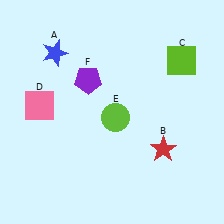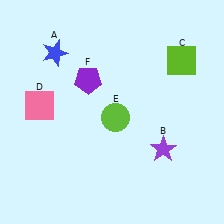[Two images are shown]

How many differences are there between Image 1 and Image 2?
There is 1 difference between the two images.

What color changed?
The star (B) changed from red in Image 1 to purple in Image 2.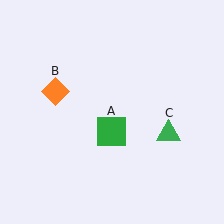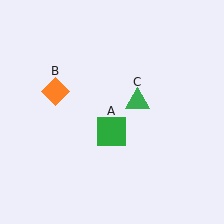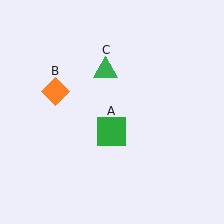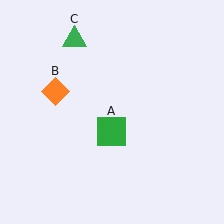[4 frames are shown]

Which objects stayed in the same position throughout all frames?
Green square (object A) and orange diamond (object B) remained stationary.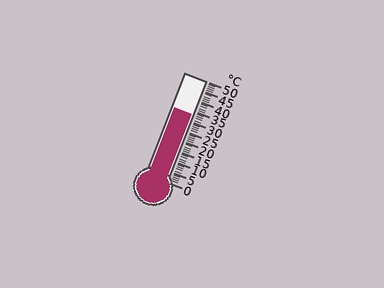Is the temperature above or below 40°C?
The temperature is below 40°C.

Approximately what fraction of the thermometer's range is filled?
The thermometer is filled to approximately 65% of its range.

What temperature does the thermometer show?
The thermometer shows approximately 33°C.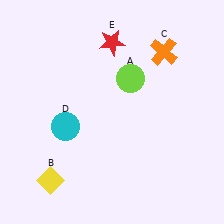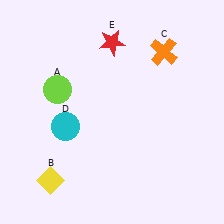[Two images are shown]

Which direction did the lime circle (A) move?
The lime circle (A) moved left.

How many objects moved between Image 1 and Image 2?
1 object moved between the two images.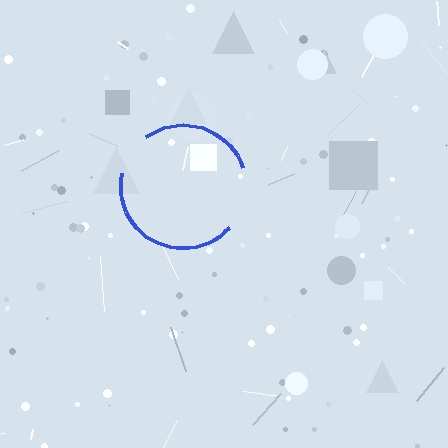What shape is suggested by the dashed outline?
The dashed outline suggests a circle.